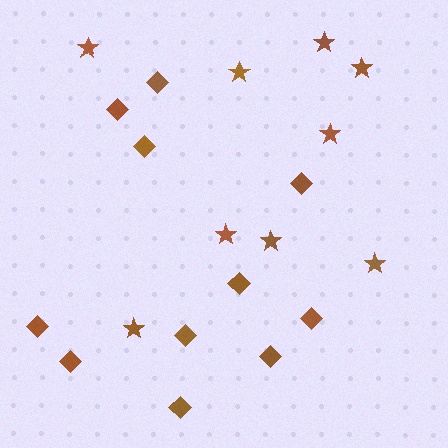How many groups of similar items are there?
There are 2 groups: one group of stars (9) and one group of diamonds (11).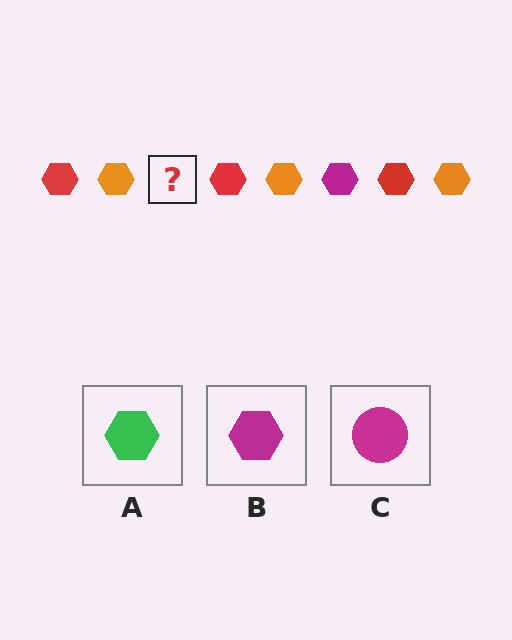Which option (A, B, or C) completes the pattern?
B.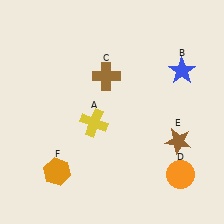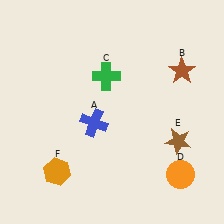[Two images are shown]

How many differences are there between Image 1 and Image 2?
There are 3 differences between the two images.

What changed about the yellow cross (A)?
In Image 1, A is yellow. In Image 2, it changed to blue.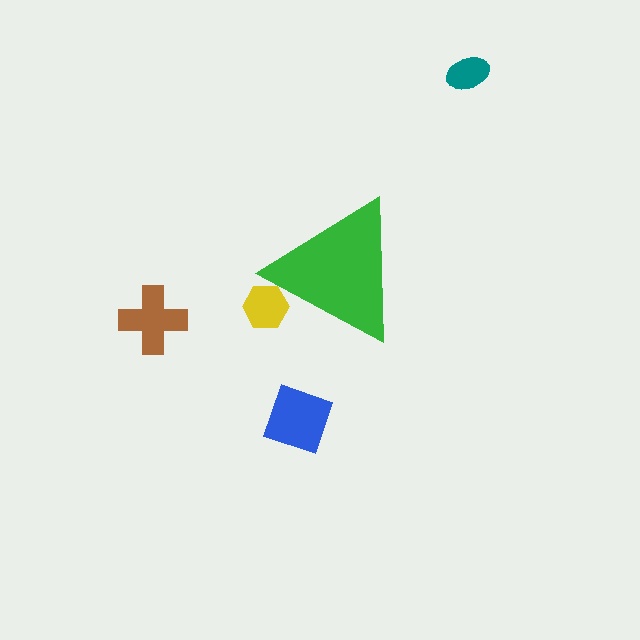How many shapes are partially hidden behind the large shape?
1 shape is partially hidden.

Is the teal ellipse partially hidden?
No, the teal ellipse is fully visible.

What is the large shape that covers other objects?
A green triangle.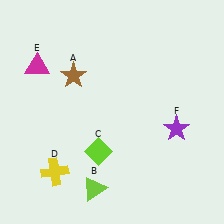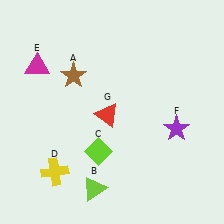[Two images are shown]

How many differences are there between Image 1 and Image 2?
There is 1 difference between the two images.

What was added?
A red triangle (G) was added in Image 2.